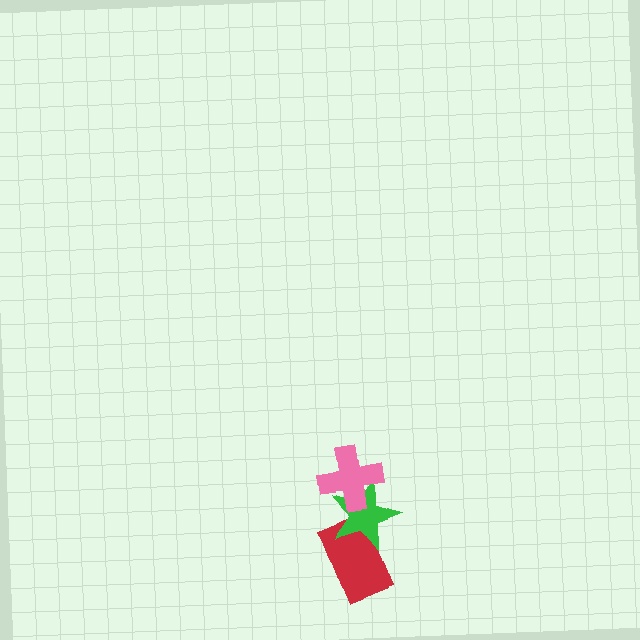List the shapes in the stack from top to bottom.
From top to bottom: the pink cross, the green star, the red rectangle.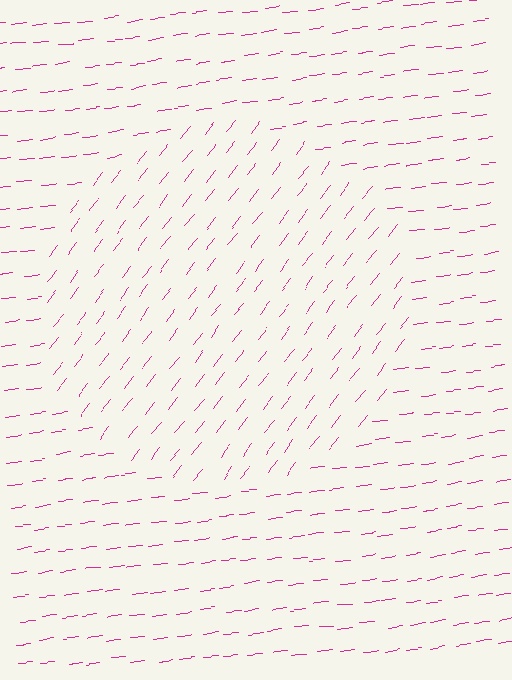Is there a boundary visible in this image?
Yes, there is a texture boundary formed by a change in line orientation.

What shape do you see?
I see a circle.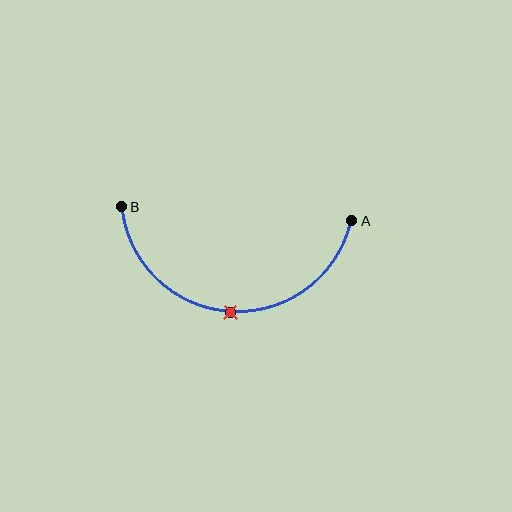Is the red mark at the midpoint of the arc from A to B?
Yes. The red mark lies on the arc at equal arc-length from both A and B — it is the arc midpoint.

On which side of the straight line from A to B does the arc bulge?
The arc bulges below the straight line connecting A and B.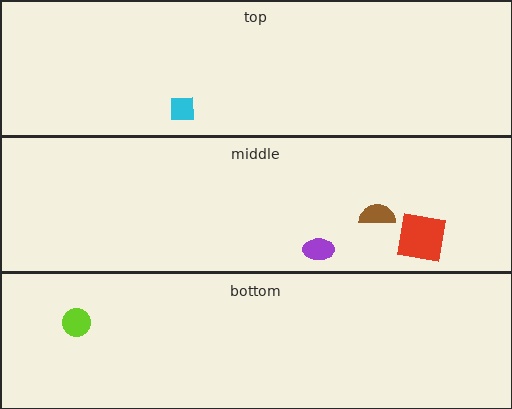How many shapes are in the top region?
1.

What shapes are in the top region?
The cyan square.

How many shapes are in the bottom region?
1.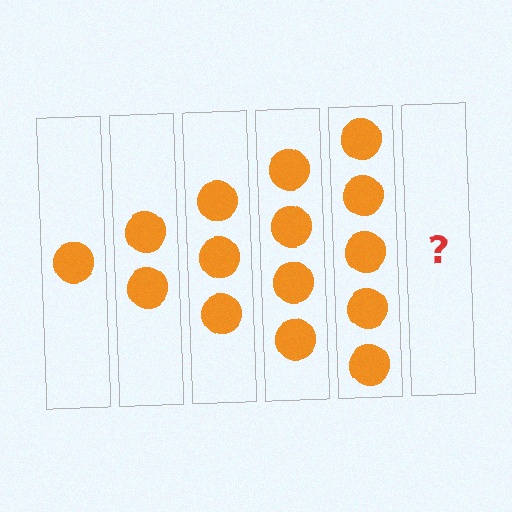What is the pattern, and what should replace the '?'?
The pattern is that each step adds one more circle. The '?' should be 6 circles.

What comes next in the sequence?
The next element should be 6 circles.